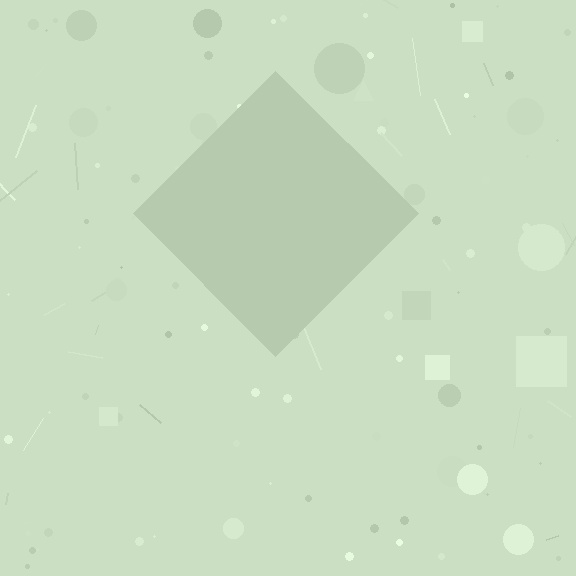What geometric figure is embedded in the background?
A diamond is embedded in the background.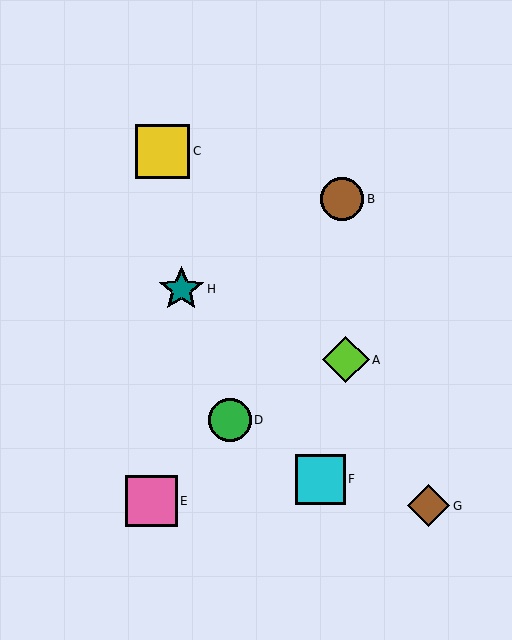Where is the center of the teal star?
The center of the teal star is at (181, 289).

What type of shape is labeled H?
Shape H is a teal star.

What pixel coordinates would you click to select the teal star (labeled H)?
Click at (181, 289) to select the teal star H.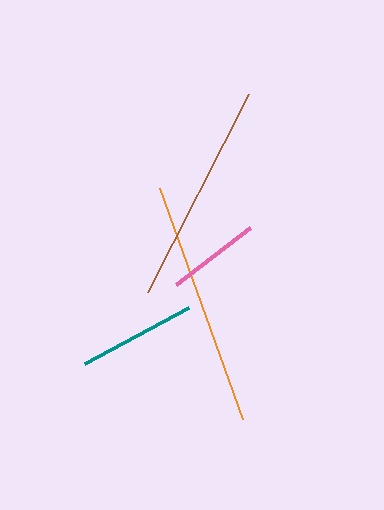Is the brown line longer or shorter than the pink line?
The brown line is longer than the pink line.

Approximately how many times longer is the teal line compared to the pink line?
The teal line is approximately 1.2 times the length of the pink line.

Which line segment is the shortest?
The pink line is the shortest at approximately 94 pixels.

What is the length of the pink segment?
The pink segment is approximately 94 pixels long.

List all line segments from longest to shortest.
From longest to shortest: orange, brown, teal, pink.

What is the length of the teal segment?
The teal segment is approximately 118 pixels long.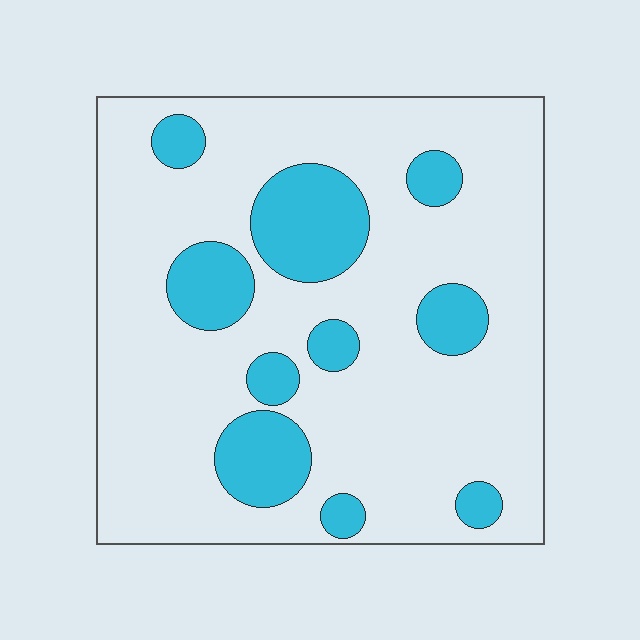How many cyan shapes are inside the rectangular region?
10.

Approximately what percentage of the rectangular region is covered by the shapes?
Approximately 20%.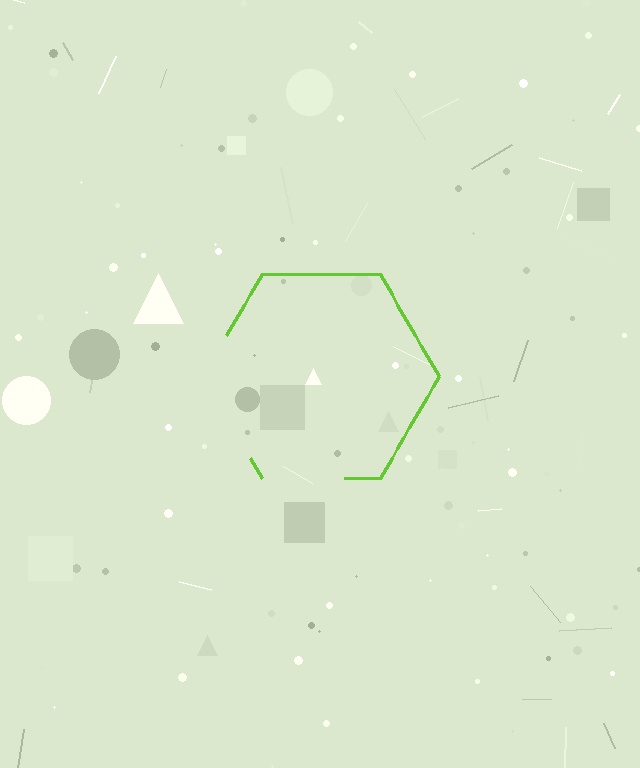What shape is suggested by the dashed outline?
The dashed outline suggests a hexagon.